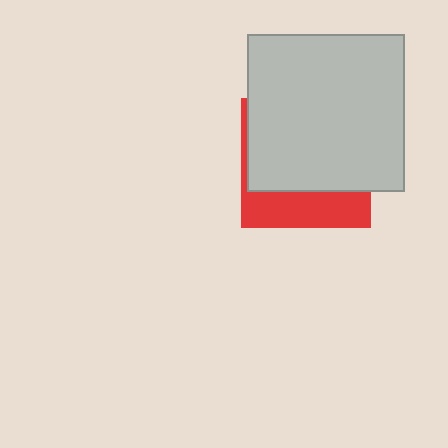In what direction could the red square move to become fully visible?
The red square could move down. That would shift it out from behind the light gray square entirely.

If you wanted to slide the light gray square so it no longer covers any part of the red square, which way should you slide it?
Slide it up — that is the most direct way to separate the two shapes.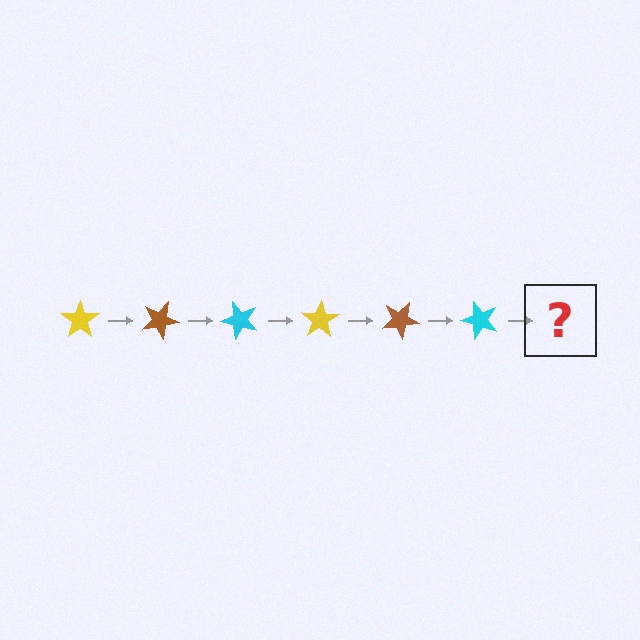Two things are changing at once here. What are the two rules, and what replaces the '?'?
The two rules are that it rotates 25 degrees each step and the color cycles through yellow, brown, and cyan. The '?' should be a yellow star, rotated 150 degrees from the start.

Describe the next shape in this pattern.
It should be a yellow star, rotated 150 degrees from the start.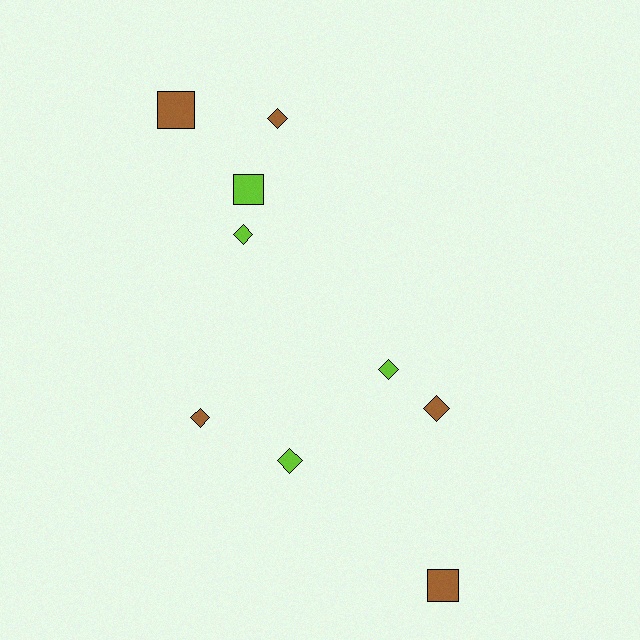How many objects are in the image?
There are 9 objects.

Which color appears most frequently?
Brown, with 5 objects.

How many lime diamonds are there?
There are 3 lime diamonds.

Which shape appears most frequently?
Diamond, with 6 objects.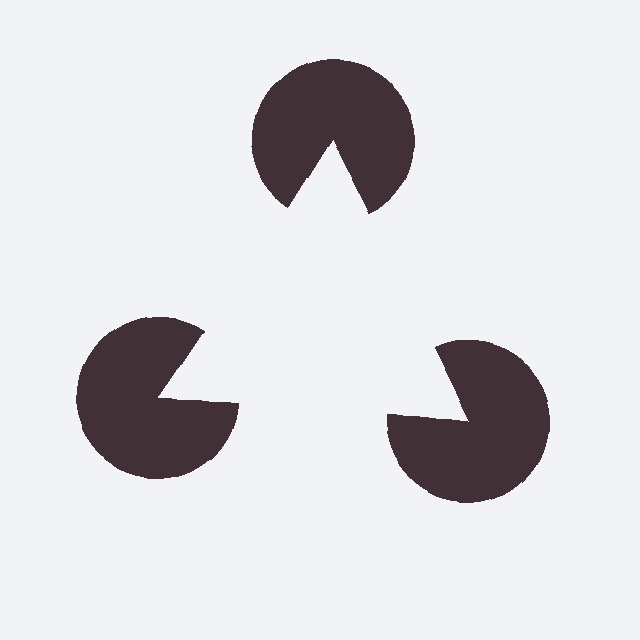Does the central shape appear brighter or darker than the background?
It typically appears slightly brighter than the background, even though no actual brightness change is drawn.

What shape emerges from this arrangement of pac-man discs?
An illusory triangle — its edges are inferred from the aligned wedge cuts in the pac-man discs, not physically drawn.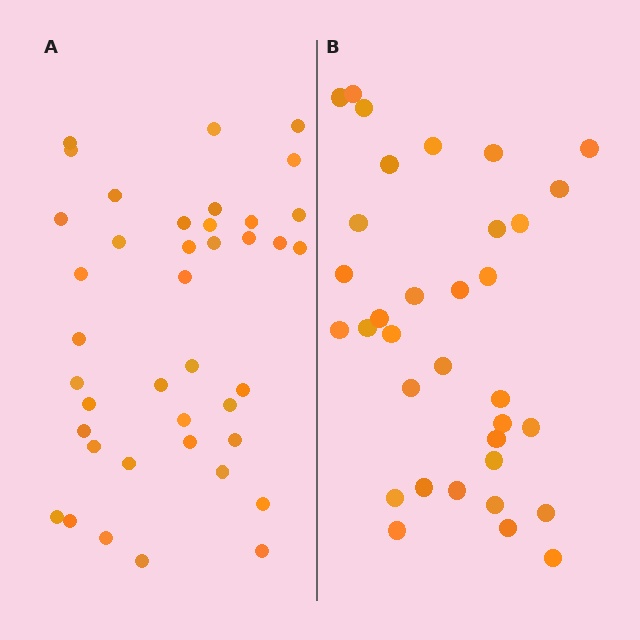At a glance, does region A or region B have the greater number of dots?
Region A (the left region) has more dots.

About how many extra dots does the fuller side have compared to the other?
Region A has about 6 more dots than region B.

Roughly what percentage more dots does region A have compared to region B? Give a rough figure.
About 20% more.